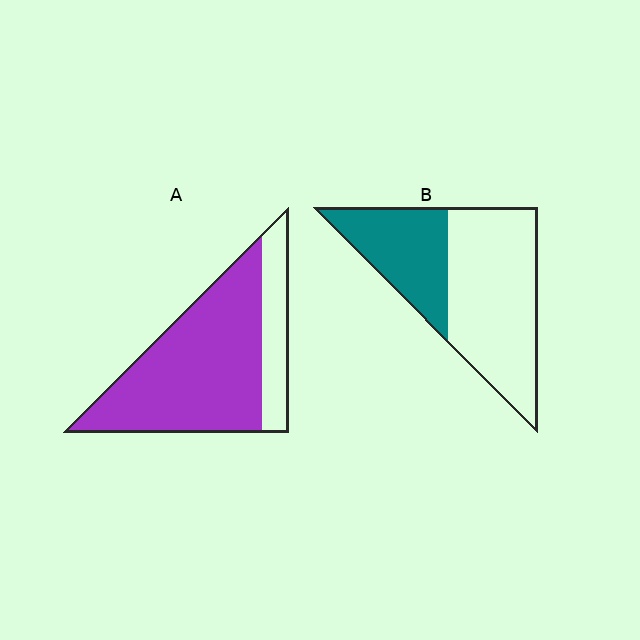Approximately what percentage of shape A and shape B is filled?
A is approximately 80% and B is approximately 35%.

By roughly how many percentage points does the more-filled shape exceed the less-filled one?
By roughly 40 percentage points (A over B).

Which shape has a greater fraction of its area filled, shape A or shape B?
Shape A.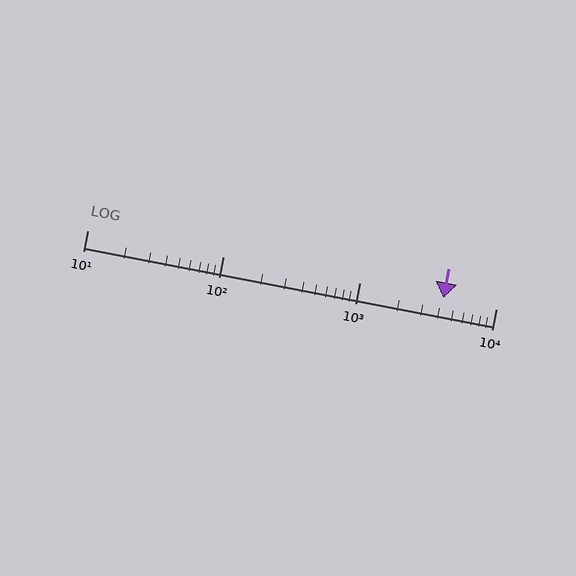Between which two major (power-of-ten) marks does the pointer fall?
The pointer is between 1000 and 10000.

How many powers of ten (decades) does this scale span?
The scale spans 3 decades, from 10 to 10000.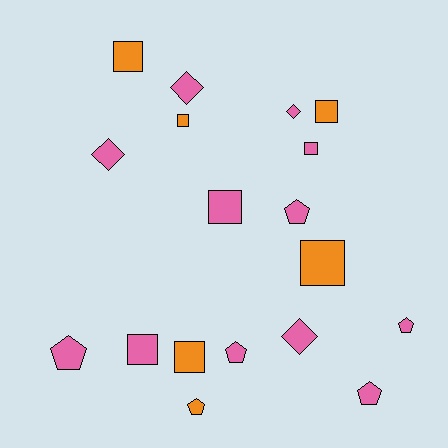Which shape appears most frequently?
Square, with 8 objects.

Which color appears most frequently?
Pink, with 12 objects.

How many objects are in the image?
There are 18 objects.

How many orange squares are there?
There are 5 orange squares.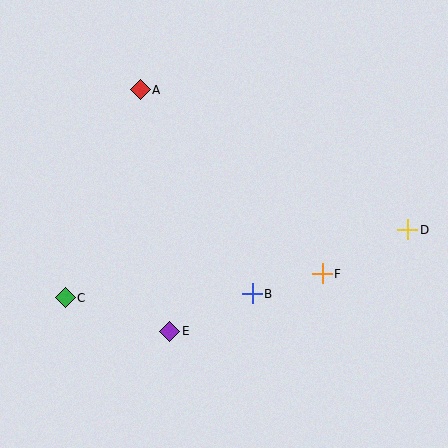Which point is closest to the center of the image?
Point B at (252, 294) is closest to the center.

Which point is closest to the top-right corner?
Point D is closest to the top-right corner.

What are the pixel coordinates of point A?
Point A is at (140, 90).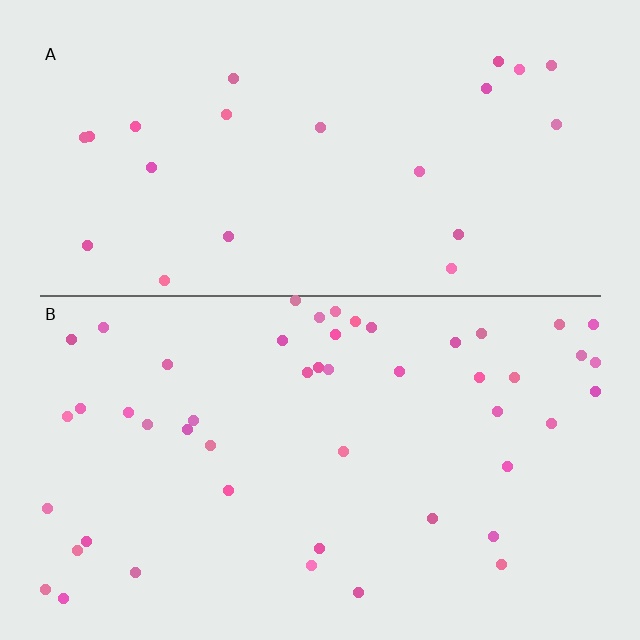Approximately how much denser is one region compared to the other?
Approximately 2.2× — region B over region A.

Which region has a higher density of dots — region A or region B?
B (the bottom).